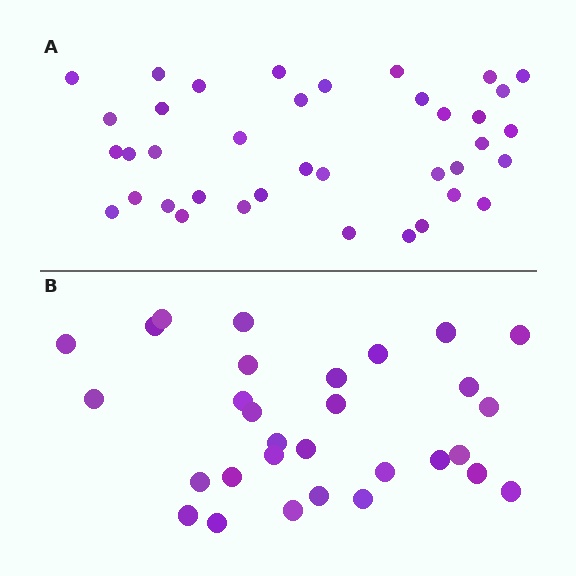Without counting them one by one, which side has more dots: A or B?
Region A (the top region) has more dots.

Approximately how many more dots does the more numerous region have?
Region A has roughly 8 or so more dots than region B.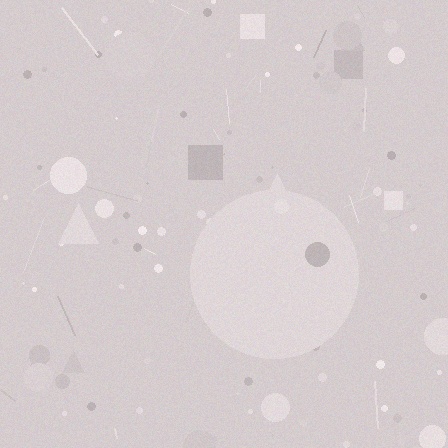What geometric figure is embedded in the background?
A circle is embedded in the background.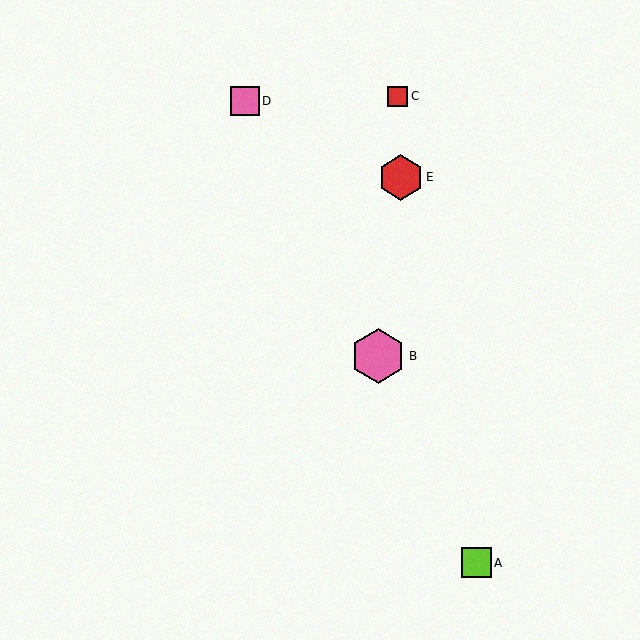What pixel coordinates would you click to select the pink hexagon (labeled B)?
Click at (378, 356) to select the pink hexagon B.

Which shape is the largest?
The pink hexagon (labeled B) is the largest.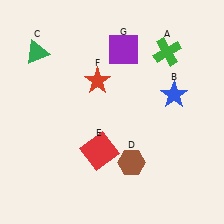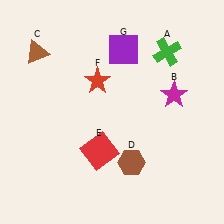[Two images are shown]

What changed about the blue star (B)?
In Image 1, B is blue. In Image 2, it changed to magenta.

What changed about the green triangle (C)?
In Image 1, C is green. In Image 2, it changed to brown.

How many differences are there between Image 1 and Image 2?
There are 2 differences between the two images.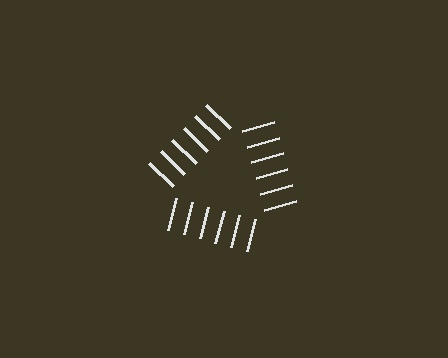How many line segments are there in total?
18 — 6 along each of the 3 edges.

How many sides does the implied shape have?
3 sides — the line-ends trace a triangle.